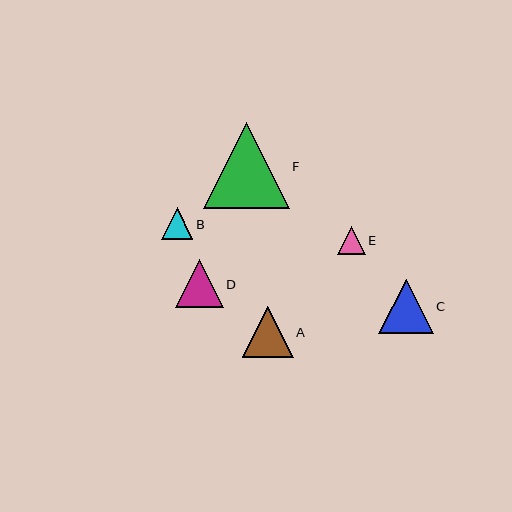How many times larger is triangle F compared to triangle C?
Triangle F is approximately 1.6 times the size of triangle C.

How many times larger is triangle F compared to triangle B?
Triangle F is approximately 2.7 times the size of triangle B.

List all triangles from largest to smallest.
From largest to smallest: F, C, A, D, B, E.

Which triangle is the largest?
Triangle F is the largest with a size of approximately 86 pixels.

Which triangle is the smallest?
Triangle E is the smallest with a size of approximately 28 pixels.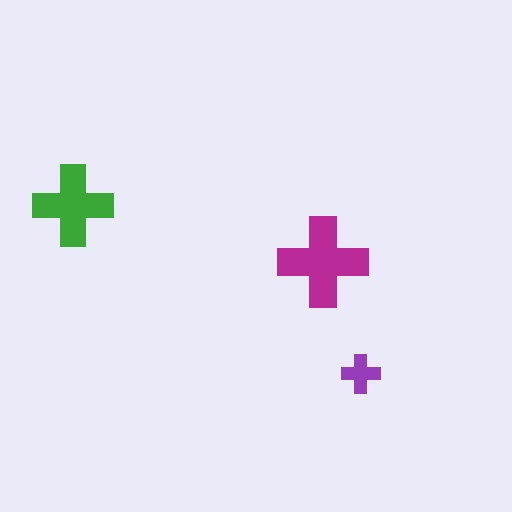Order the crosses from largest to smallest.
the magenta one, the green one, the purple one.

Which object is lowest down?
The purple cross is bottommost.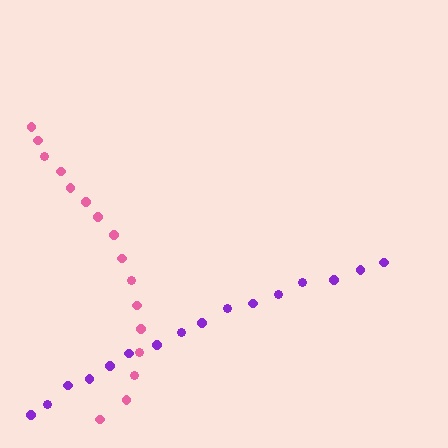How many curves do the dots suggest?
There are 2 distinct paths.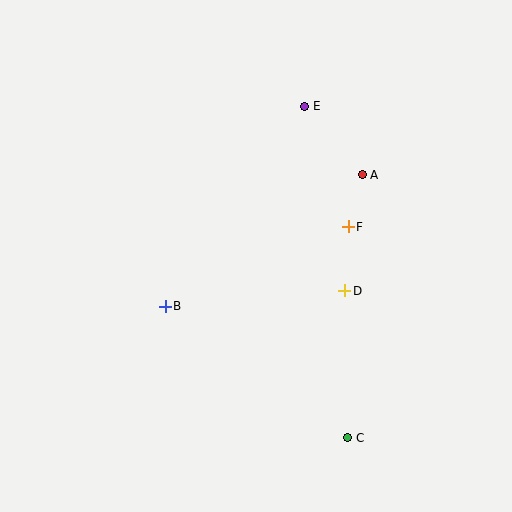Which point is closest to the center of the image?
Point D at (344, 291) is closest to the center.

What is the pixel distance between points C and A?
The distance between C and A is 263 pixels.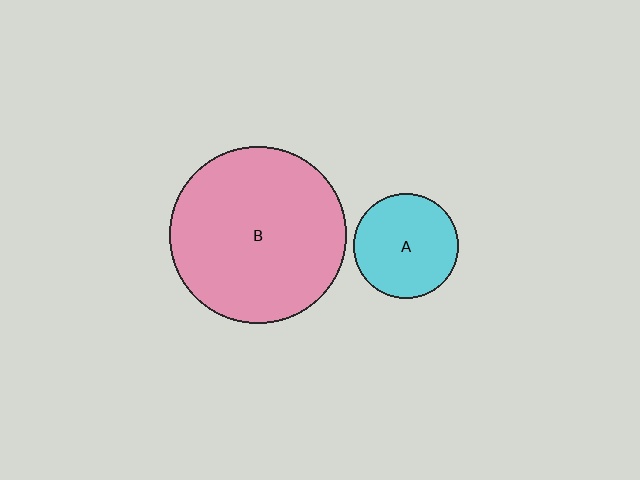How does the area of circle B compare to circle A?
Approximately 2.8 times.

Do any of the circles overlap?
No, none of the circles overlap.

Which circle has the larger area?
Circle B (pink).